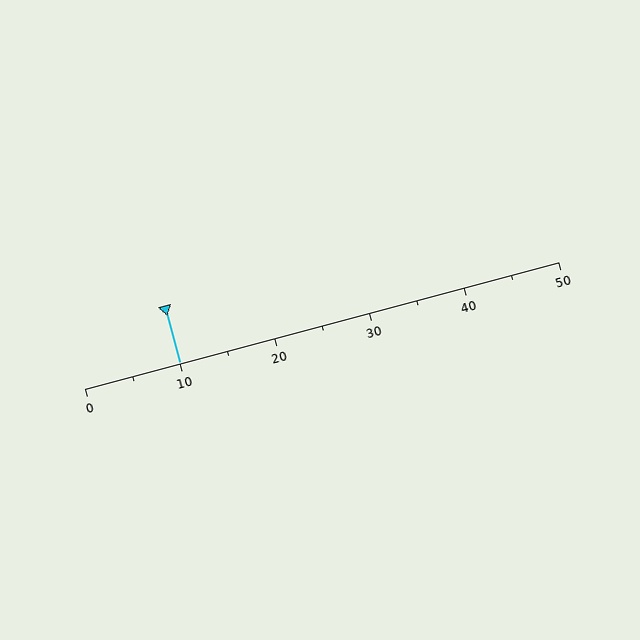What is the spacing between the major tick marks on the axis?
The major ticks are spaced 10 apart.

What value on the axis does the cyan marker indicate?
The marker indicates approximately 10.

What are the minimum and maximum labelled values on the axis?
The axis runs from 0 to 50.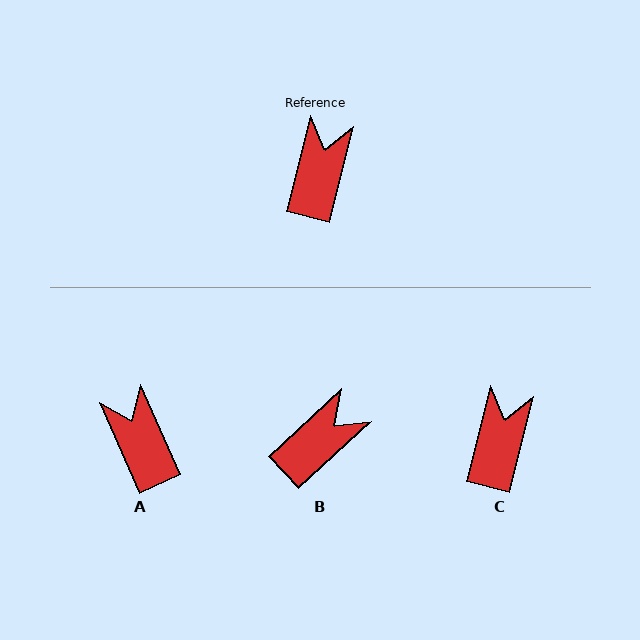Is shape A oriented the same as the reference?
No, it is off by about 39 degrees.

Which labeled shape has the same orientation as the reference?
C.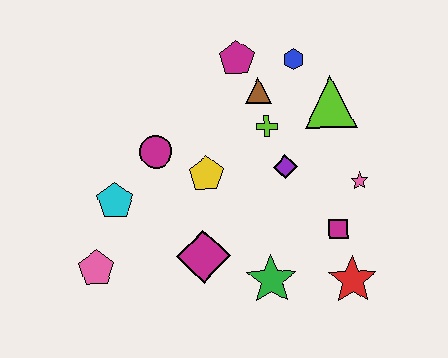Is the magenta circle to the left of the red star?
Yes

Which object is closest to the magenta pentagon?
The brown triangle is closest to the magenta pentagon.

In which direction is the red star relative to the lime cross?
The red star is below the lime cross.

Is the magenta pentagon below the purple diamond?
No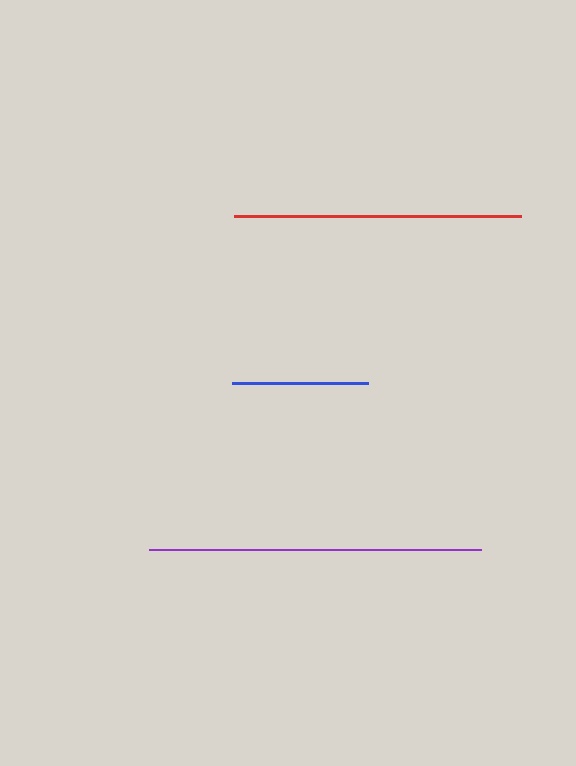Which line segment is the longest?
The purple line is the longest at approximately 332 pixels.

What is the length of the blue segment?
The blue segment is approximately 136 pixels long.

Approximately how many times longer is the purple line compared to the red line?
The purple line is approximately 1.2 times the length of the red line.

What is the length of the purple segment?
The purple segment is approximately 332 pixels long.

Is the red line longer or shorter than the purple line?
The purple line is longer than the red line.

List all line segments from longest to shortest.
From longest to shortest: purple, red, blue.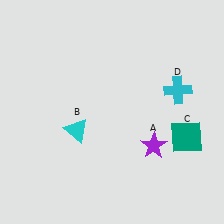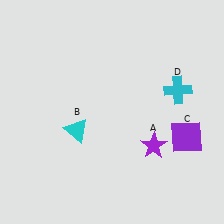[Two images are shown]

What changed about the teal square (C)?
In Image 1, C is teal. In Image 2, it changed to purple.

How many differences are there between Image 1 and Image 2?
There is 1 difference between the two images.